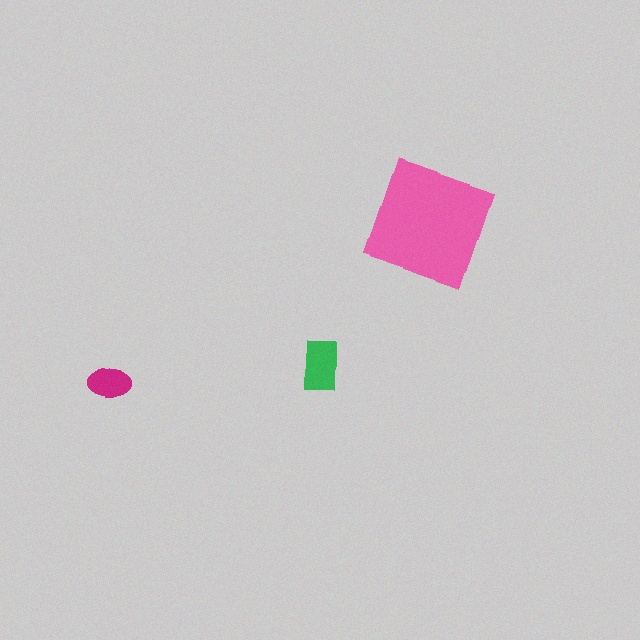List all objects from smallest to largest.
The magenta ellipse, the green rectangle, the pink square.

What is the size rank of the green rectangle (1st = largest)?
2nd.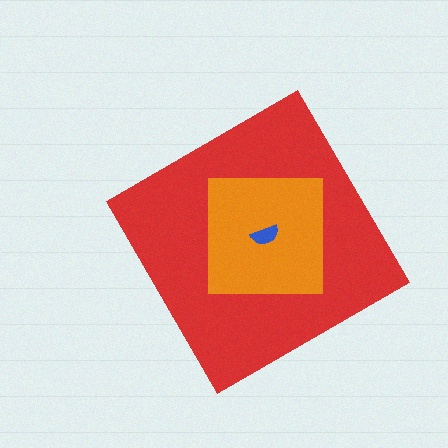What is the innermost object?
The blue semicircle.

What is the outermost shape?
The red diamond.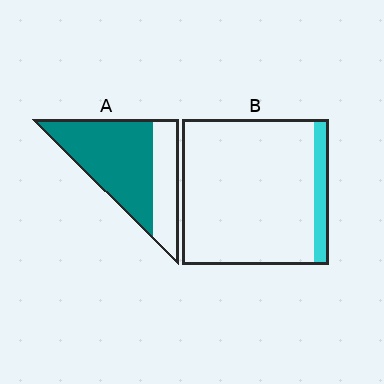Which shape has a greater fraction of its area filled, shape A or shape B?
Shape A.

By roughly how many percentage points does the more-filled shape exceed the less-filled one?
By roughly 60 percentage points (A over B).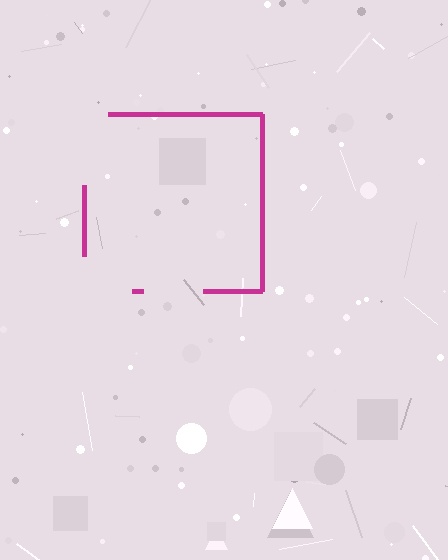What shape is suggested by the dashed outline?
The dashed outline suggests a square.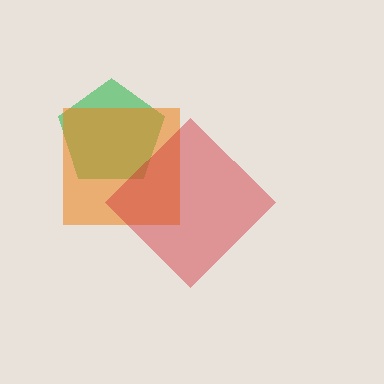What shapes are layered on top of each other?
The layered shapes are: a green pentagon, an orange square, a red diamond.